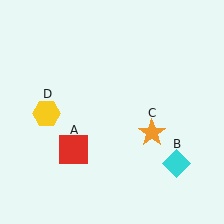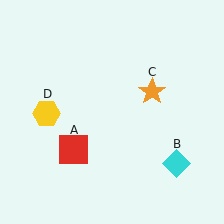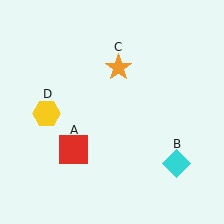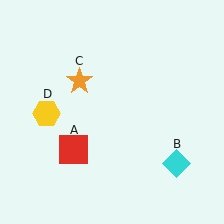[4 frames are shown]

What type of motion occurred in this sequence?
The orange star (object C) rotated counterclockwise around the center of the scene.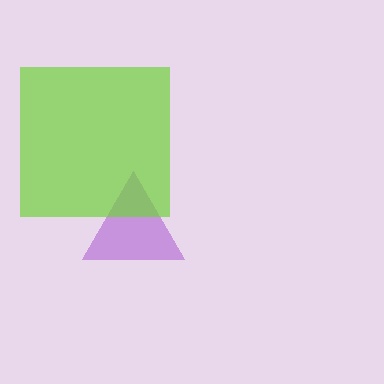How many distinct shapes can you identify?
There are 2 distinct shapes: a purple triangle, a lime square.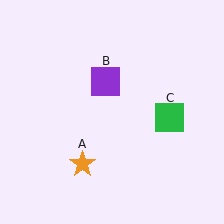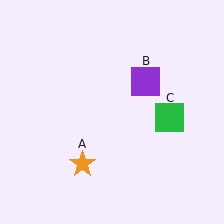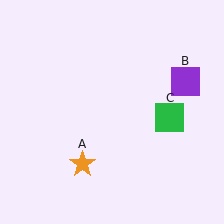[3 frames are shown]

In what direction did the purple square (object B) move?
The purple square (object B) moved right.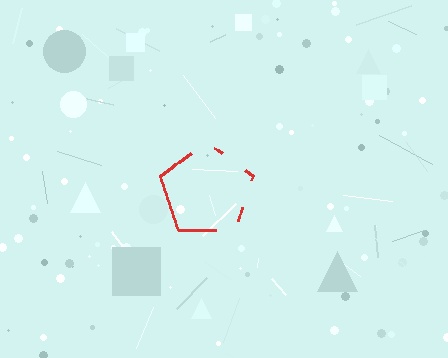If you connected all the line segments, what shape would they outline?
They would outline a pentagon.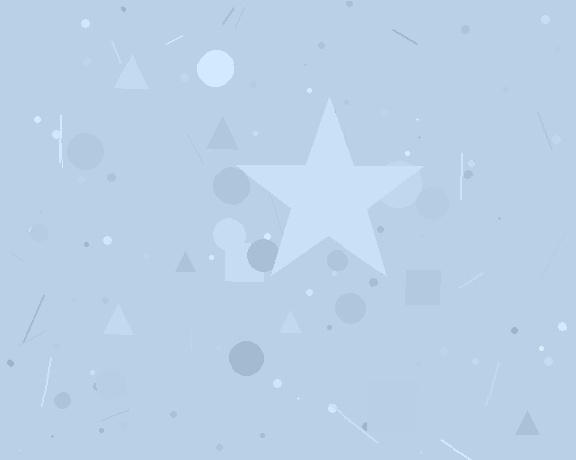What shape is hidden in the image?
A star is hidden in the image.